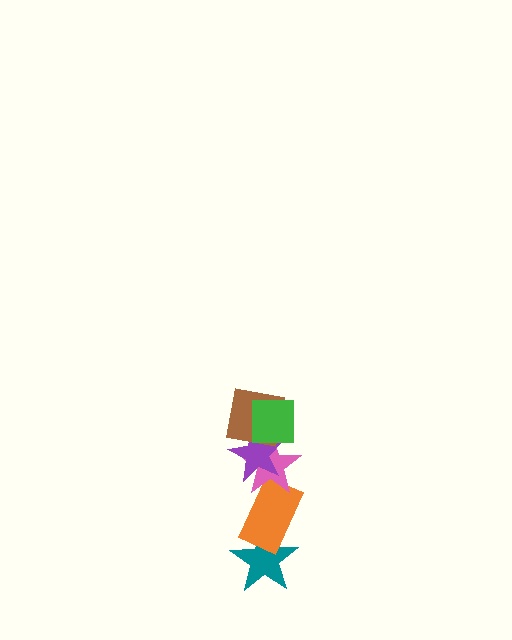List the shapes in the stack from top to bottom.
From top to bottom: the green square, the brown square, the purple star, the pink star, the orange rectangle, the teal star.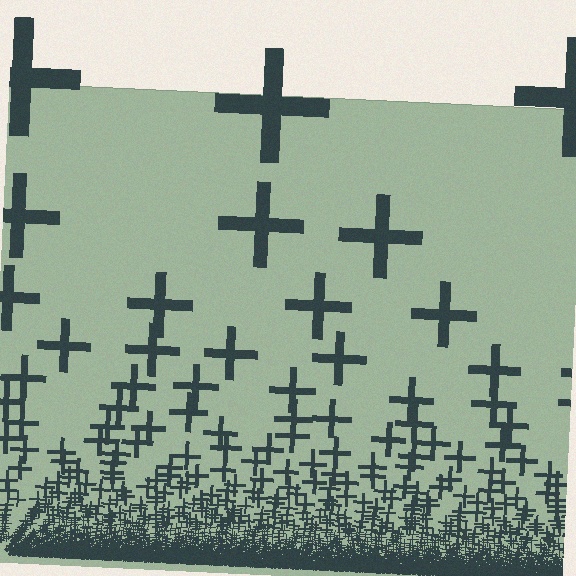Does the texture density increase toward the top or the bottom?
Density increases toward the bottom.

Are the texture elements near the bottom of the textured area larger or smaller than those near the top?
Smaller. The gradient is inverted — elements near the bottom are smaller and denser.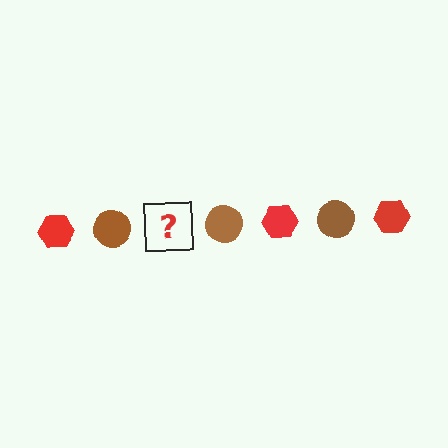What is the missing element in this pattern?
The missing element is a red hexagon.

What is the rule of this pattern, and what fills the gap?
The rule is that the pattern alternates between red hexagon and brown circle. The gap should be filled with a red hexagon.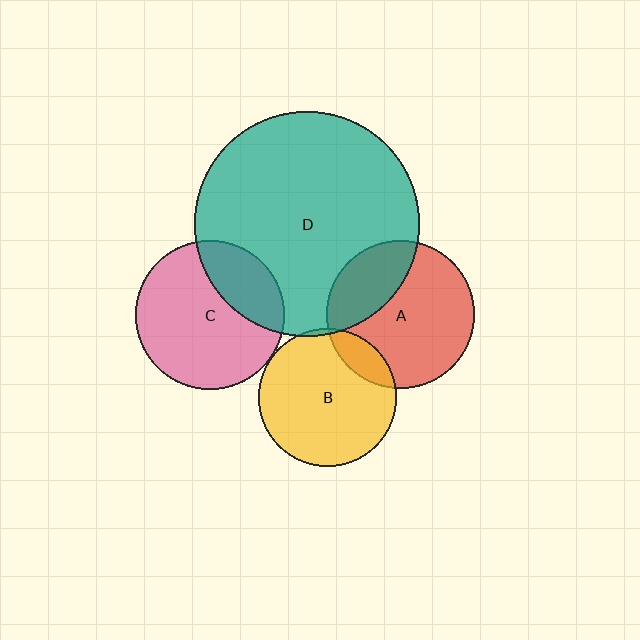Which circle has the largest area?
Circle D (teal).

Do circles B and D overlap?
Yes.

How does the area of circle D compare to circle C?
Approximately 2.3 times.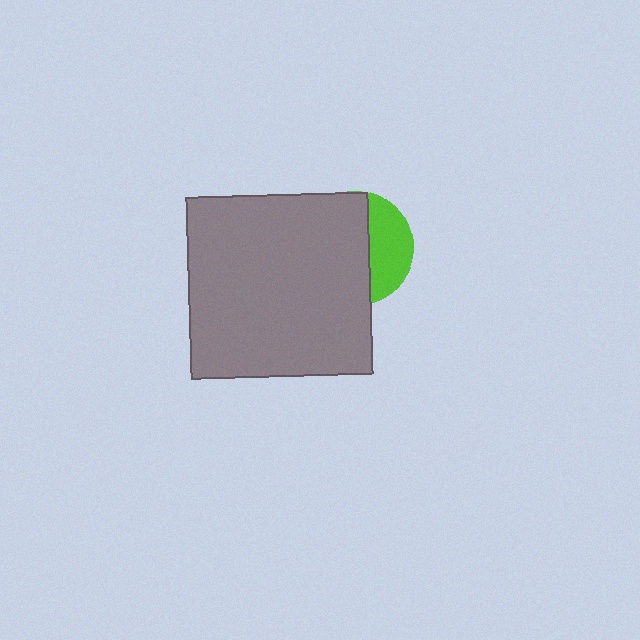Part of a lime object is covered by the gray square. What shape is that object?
It is a circle.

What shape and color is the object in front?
The object in front is a gray square.